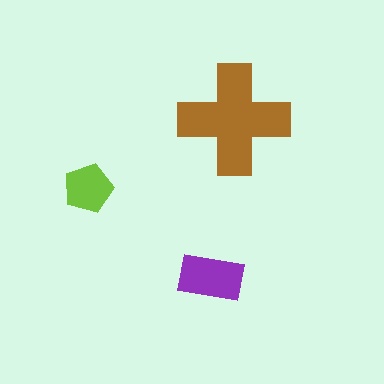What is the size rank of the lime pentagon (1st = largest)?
3rd.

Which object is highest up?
The brown cross is topmost.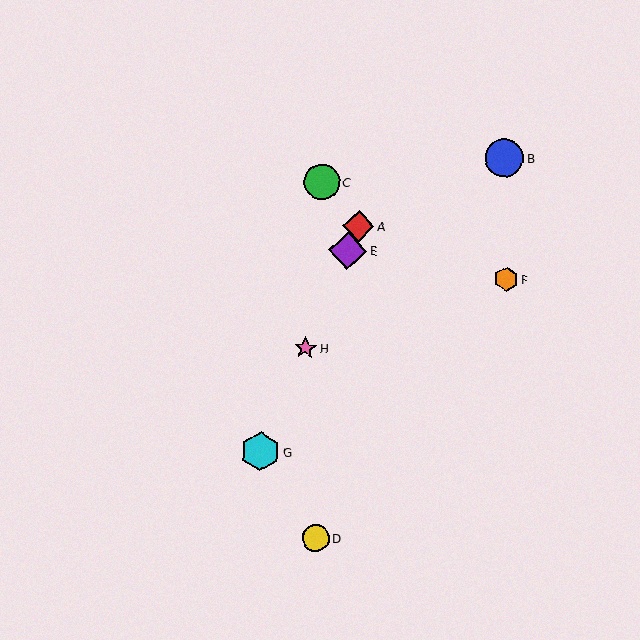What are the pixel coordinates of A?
Object A is at (359, 226).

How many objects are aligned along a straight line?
4 objects (A, E, G, H) are aligned along a straight line.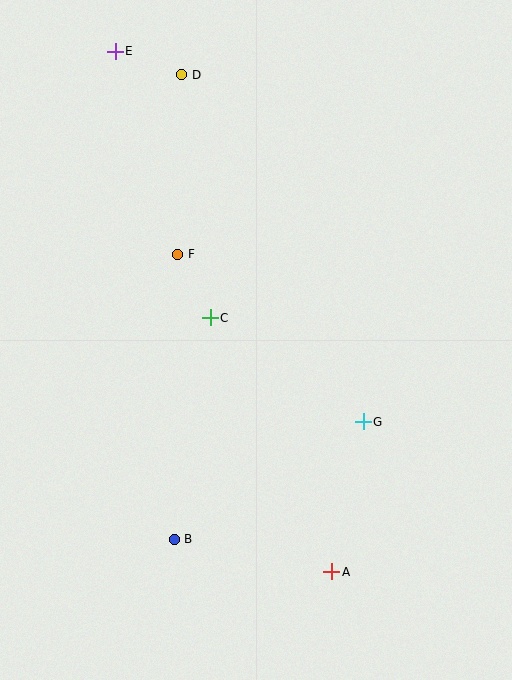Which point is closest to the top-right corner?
Point D is closest to the top-right corner.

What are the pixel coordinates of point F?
Point F is at (178, 254).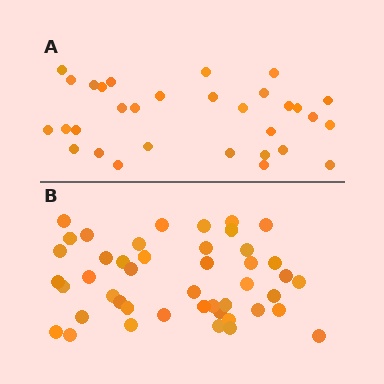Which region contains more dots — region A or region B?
Region B (the bottom region) has more dots.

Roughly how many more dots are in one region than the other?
Region B has approximately 15 more dots than region A.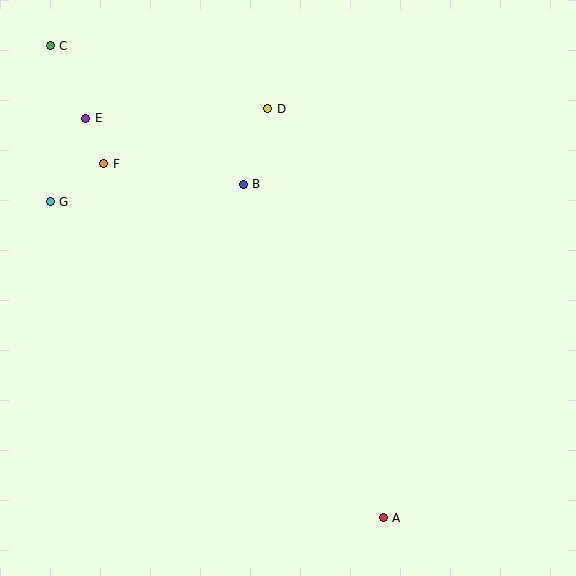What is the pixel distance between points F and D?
The distance between F and D is 173 pixels.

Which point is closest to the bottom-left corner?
Point G is closest to the bottom-left corner.